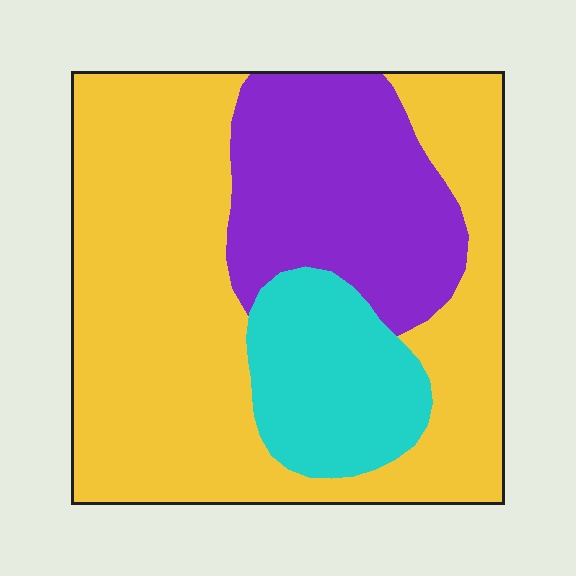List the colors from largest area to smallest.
From largest to smallest: yellow, purple, cyan.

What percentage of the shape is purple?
Purple covers around 25% of the shape.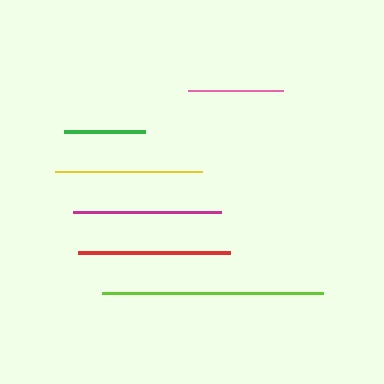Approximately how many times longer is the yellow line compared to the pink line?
The yellow line is approximately 1.5 times the length of the pink line.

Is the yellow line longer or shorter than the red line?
The red line is longer than the yellow line.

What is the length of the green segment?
The green segment is approximately 81 pixels long.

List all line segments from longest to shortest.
From longest to shortest: lime, red, magenta, yellow, pink, green.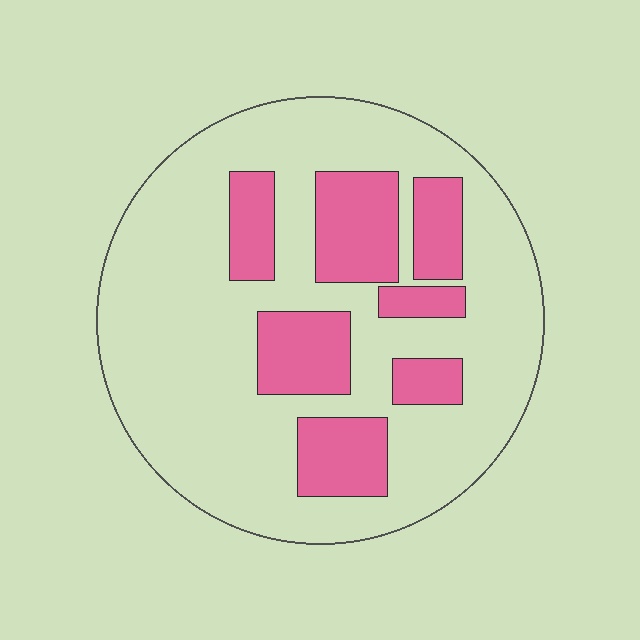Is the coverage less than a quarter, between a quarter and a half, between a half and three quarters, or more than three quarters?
Between a quarter and a half.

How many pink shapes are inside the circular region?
7.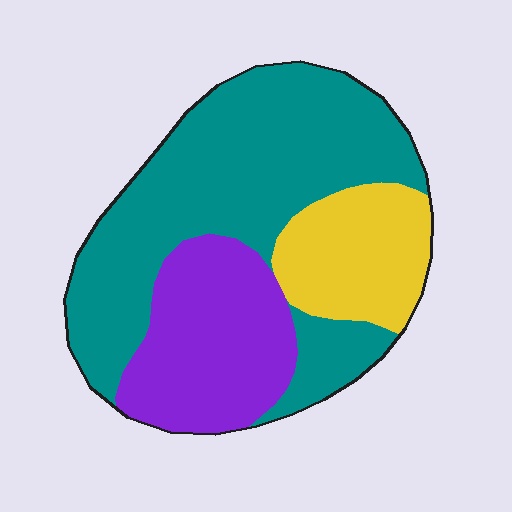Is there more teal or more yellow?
Teal.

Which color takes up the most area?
Teal, at roughly 55%.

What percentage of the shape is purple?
Purple covers roughly 25% of the shape.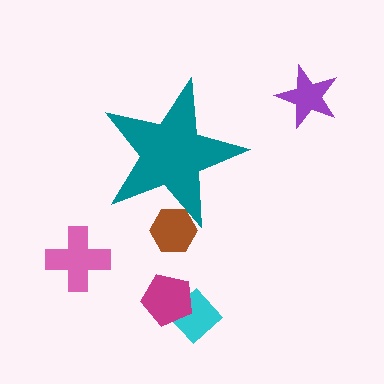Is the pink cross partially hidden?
No, the pink cross is fully visible.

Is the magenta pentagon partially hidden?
No, the magenta pentagon is fully visible.